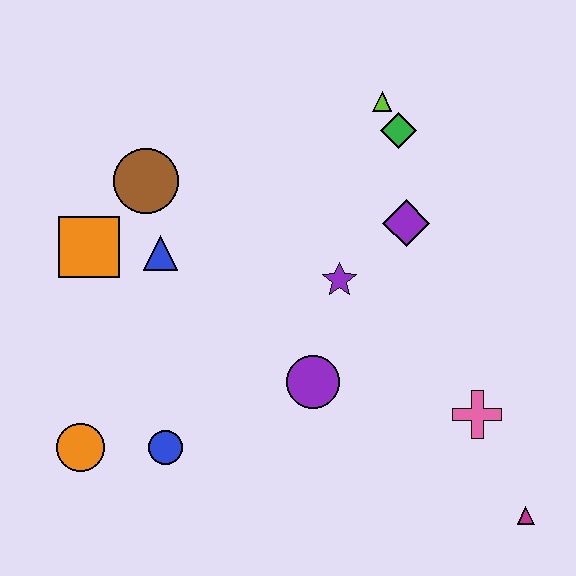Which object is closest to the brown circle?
The blue triangle is closest to the brown circle.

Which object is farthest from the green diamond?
The orange circle is farthest from the green diamond.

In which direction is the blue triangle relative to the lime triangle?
The blue triangle is to the left of the lime triangle.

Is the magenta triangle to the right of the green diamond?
Yes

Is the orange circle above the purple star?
No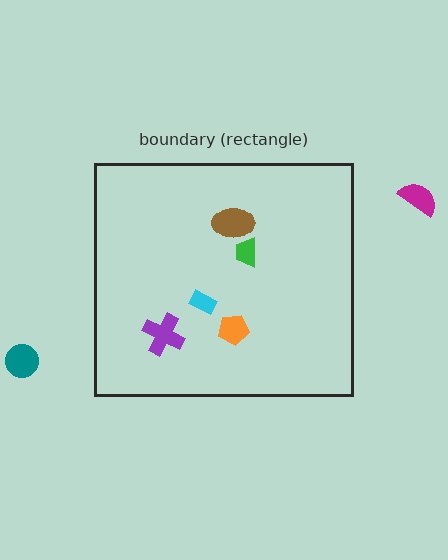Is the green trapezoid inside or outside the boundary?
Inside.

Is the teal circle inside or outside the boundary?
Outside.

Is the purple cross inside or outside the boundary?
Inside.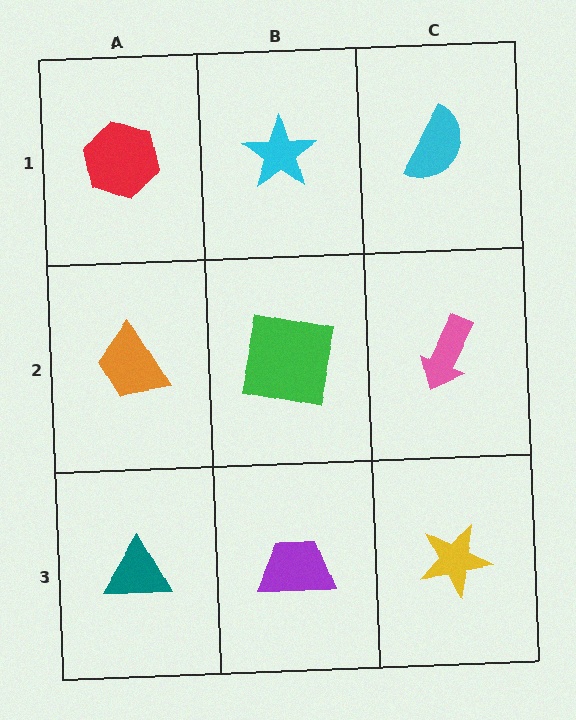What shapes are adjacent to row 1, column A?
An orange trapezoid (row 2, column A), a cyan star (row 1, column B).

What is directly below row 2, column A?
A teal triangle.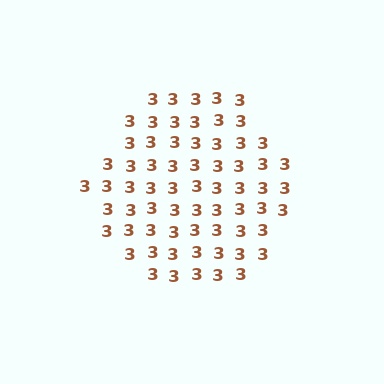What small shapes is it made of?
It is made of small digit 3's.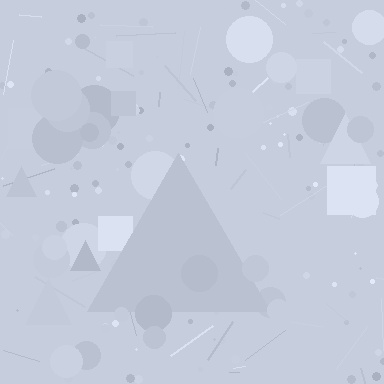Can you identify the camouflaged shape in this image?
The camouflaged shape is a triangle.